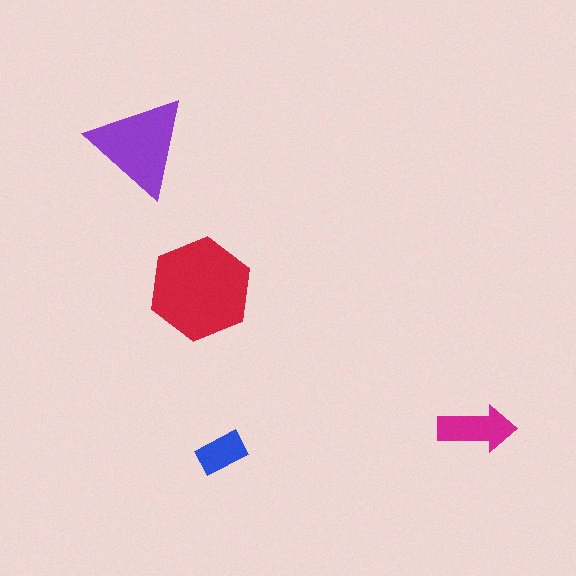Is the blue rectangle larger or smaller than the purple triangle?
Smaller.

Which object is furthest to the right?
The magenta arrow is rightmost.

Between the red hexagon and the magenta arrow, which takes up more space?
The red hexagon.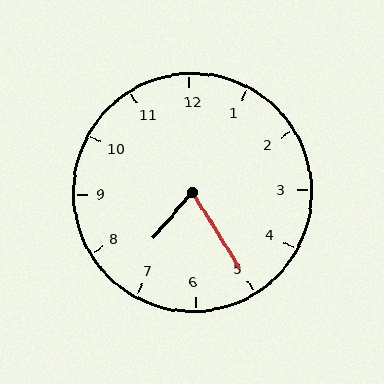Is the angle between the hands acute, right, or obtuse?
It is acute.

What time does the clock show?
7:25.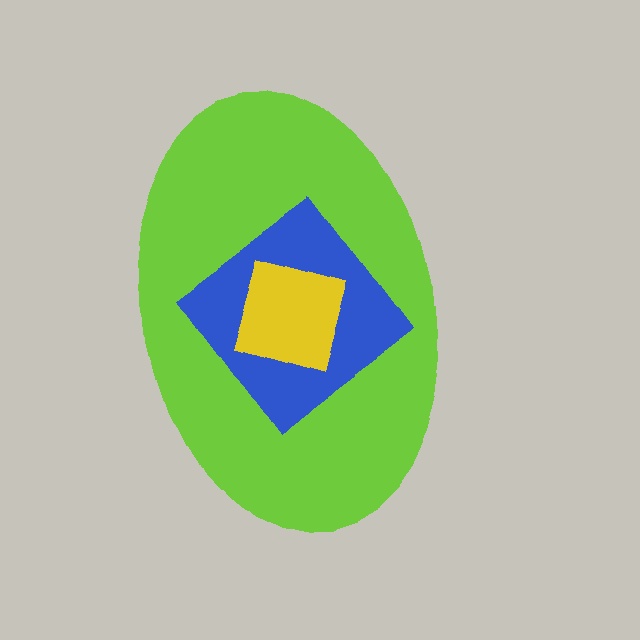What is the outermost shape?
The lime ellipse.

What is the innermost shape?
The yellow diamond.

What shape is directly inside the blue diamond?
The yellow diamond.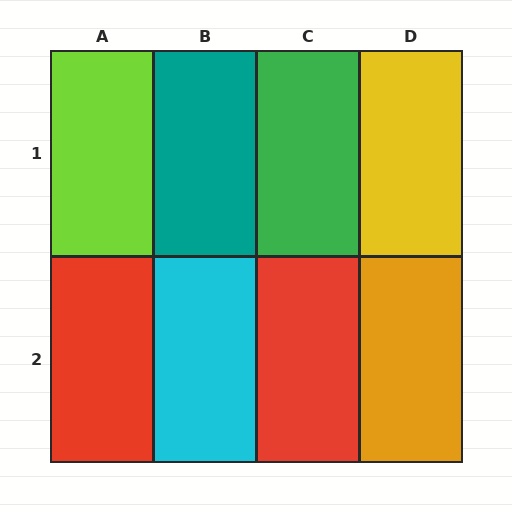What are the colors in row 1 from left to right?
Lime, teal, green, yellow.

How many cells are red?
2 cells are red.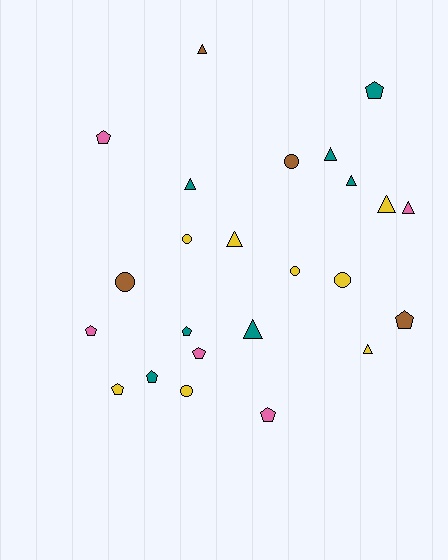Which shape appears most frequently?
Pentagon, with 9 objects.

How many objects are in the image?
There are 24 objects.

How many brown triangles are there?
There is 1 brown triangle.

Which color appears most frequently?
Yellow, with 8 objects.